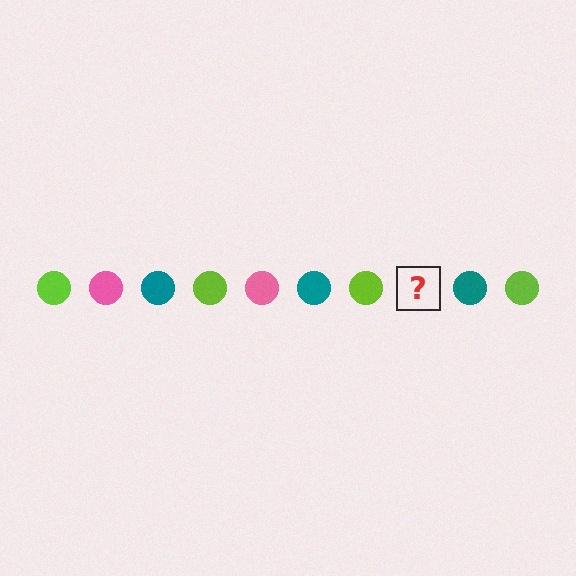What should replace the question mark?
The question mark should be replaced with a pink circle.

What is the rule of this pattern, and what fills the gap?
The rule is that the pattern cycles through lime, pink, teal circles. The gap should be filled with a pink circle.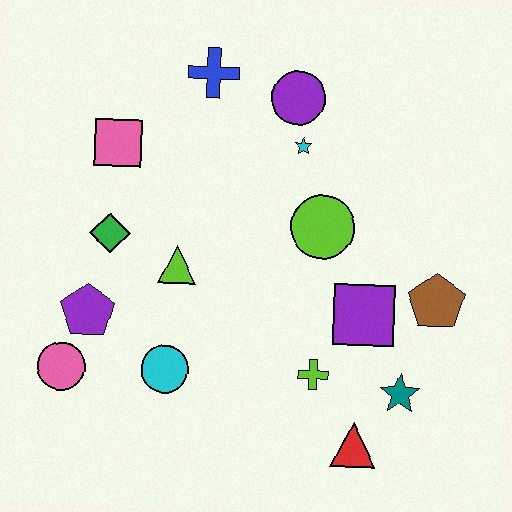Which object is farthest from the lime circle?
The pink circle is farthest from the lime circle.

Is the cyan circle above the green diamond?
No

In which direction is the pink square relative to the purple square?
The pink square is to the left of the purple square.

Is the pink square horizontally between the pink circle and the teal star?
Yes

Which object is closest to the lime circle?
The cyan star is closest to the lime circle.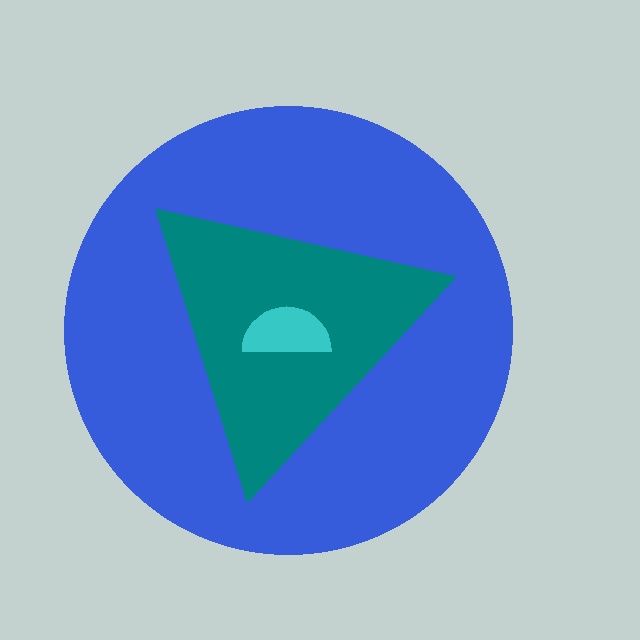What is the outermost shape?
The blue circle.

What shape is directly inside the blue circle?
The teal triangle.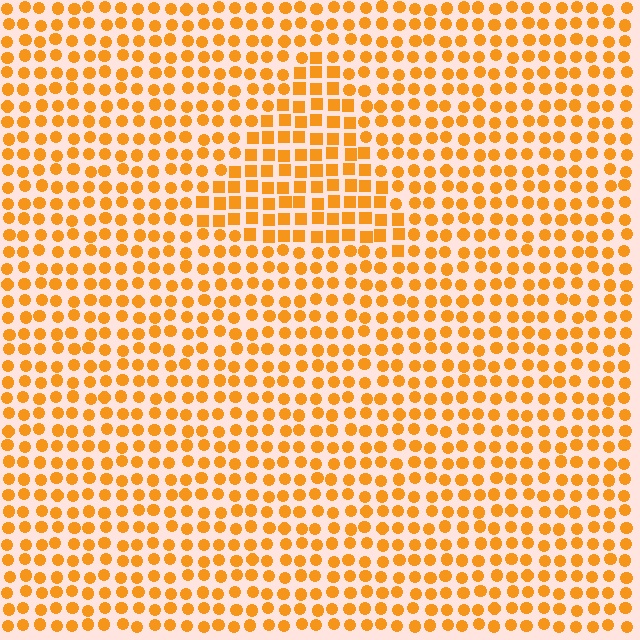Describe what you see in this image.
The image is filled with small orange elements arranged in a uniform grid. A triangle-shaped region contains squares, while the surrounding area contains circles. The boundary is defined purely by the change in element shape.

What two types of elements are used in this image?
The image uses squares inside the triangle region and circles outside it.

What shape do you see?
I see a triangle.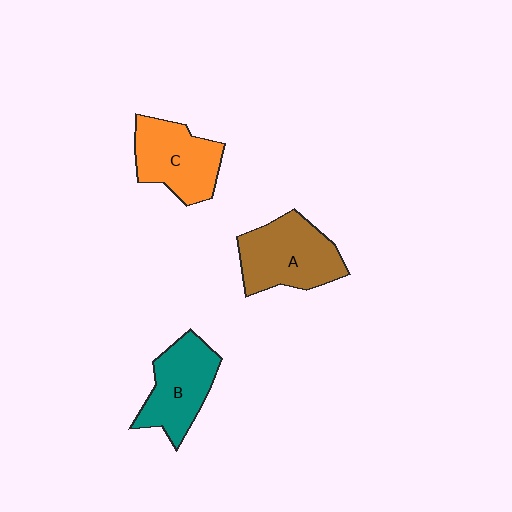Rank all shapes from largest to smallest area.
From largest to smallest: A (brown), C (orange), B (teal).